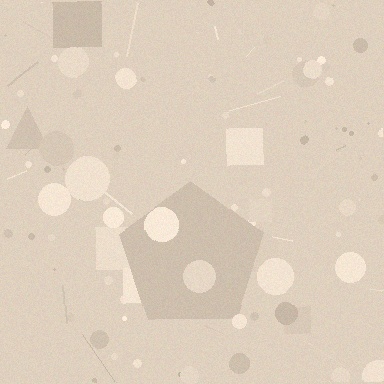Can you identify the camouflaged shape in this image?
The camouflaged shape is a pentagon.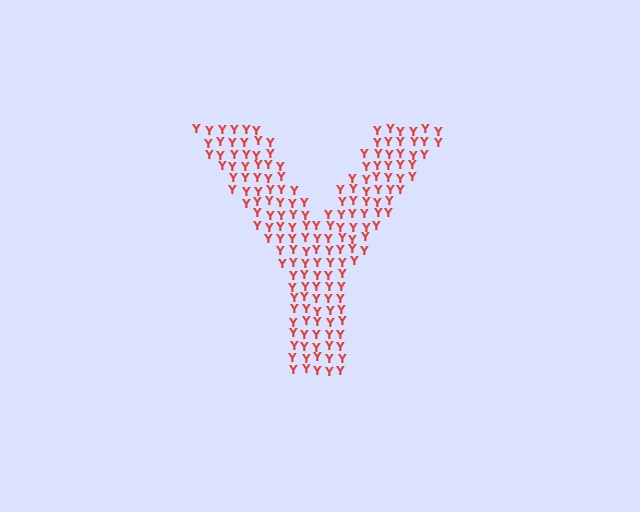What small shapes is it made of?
It is made of small letter Y's.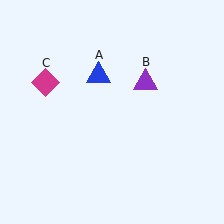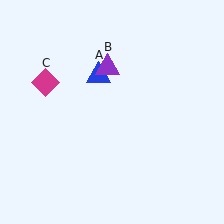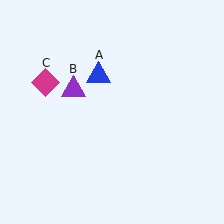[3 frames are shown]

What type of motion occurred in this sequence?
The purple triangle (object B) rotated counterclockwise around the center of the scene.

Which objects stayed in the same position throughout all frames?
Blue triangle (object A) and magenta diamond (object C) remained stationary.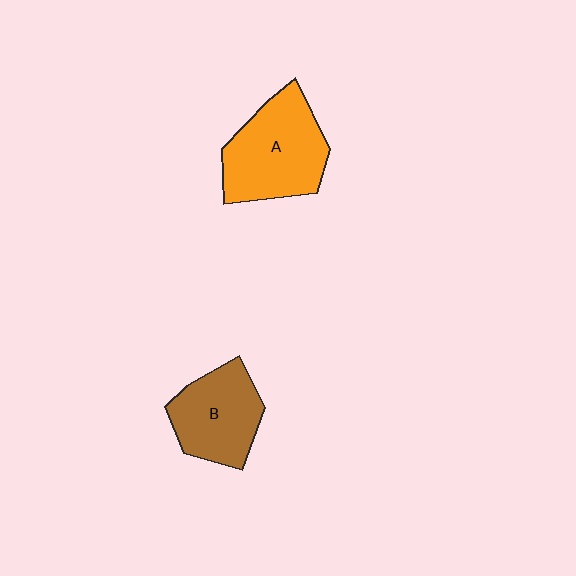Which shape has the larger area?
Shape A (orange).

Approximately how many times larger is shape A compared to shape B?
Approximately 1.2 times.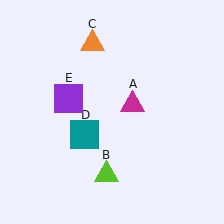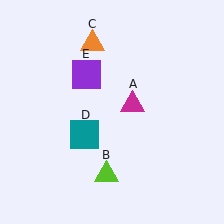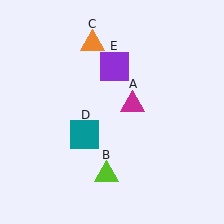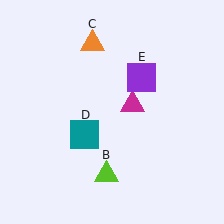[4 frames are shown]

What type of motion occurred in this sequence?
The purple square (object E) rotated clockwise around the center of the scene.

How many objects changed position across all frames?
1 object changed position: purple square (object E).